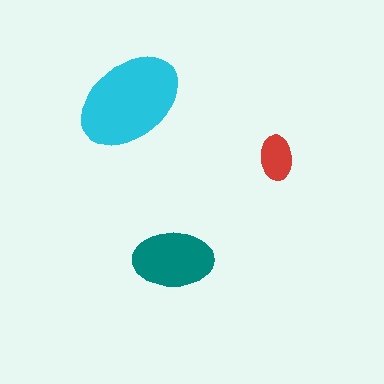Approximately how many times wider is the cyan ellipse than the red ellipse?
About 2.5 times wider.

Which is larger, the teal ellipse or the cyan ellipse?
The cyan one.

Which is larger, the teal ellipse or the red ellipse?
The teal one.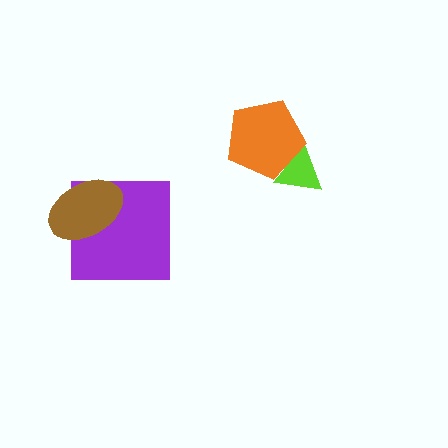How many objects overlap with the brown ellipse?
1 object overlaps with the brown ellipse.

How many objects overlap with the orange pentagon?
1 object overlaps with the orange pentagon.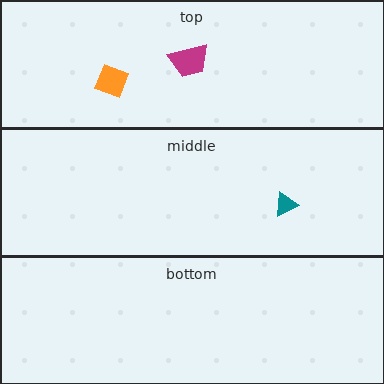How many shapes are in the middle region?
1.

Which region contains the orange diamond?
The top region.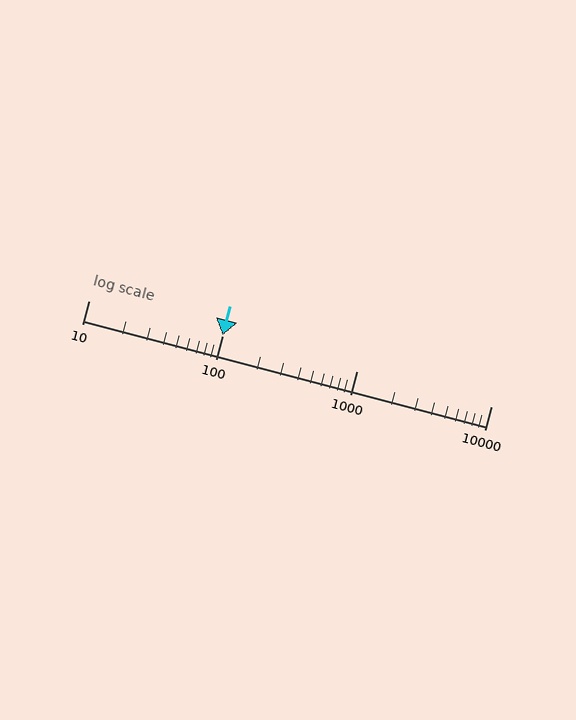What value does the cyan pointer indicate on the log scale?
The pointer indicates approximately 100.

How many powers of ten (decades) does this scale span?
The scale spans 3 decades, from 10 to 10000.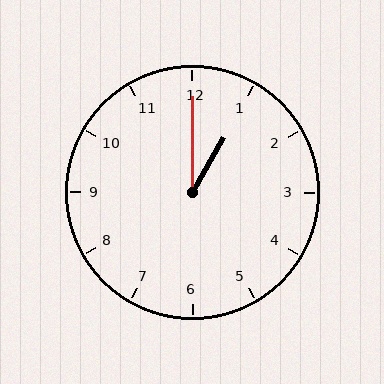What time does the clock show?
1:00.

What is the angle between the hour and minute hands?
Approximately 30 degrees.